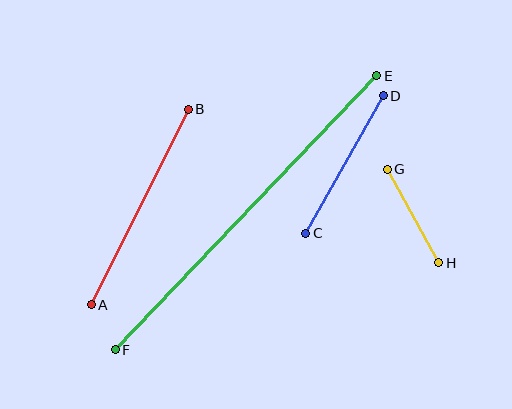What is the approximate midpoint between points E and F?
The midpoint is at approximately (246, 213) pixels.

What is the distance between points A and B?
The distance is approximately 218 pixels.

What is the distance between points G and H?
The distance is approximately 107 pixels.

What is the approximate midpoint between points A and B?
The midpoint is at approximately (140, 207) pixels.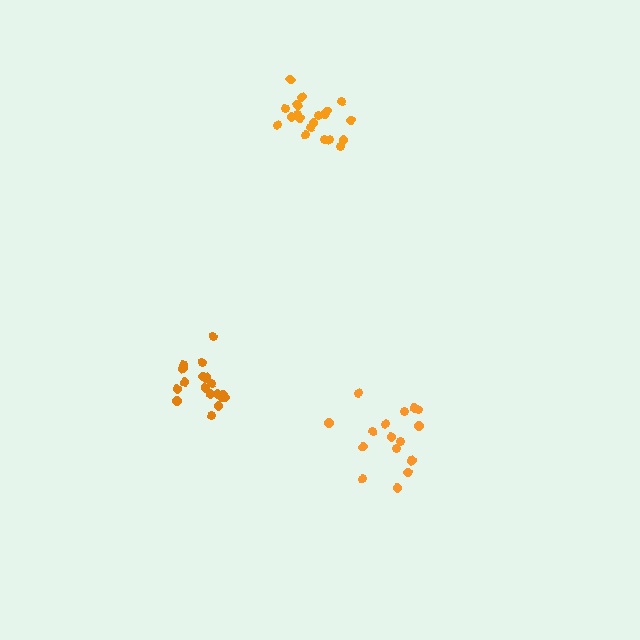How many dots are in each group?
Group 1: 20 dots, Group 2: 16 dots, Group 3: 18 dots (54 total).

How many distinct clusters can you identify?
There are 3 distinct clusters.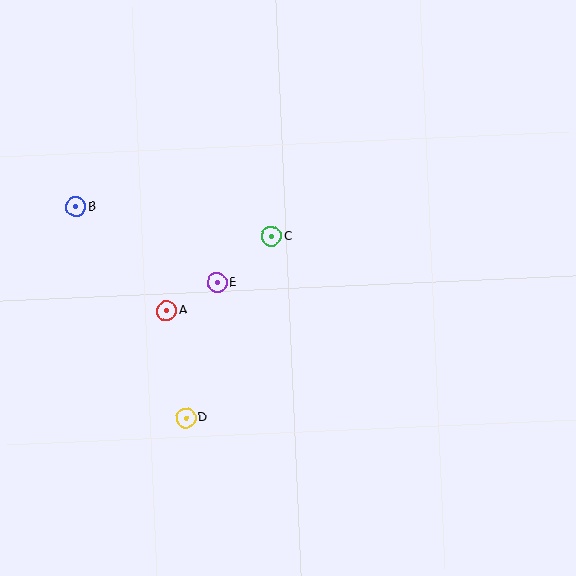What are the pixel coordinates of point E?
Point E is at (217, 283).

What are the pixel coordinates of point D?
Point D is at (186, 418).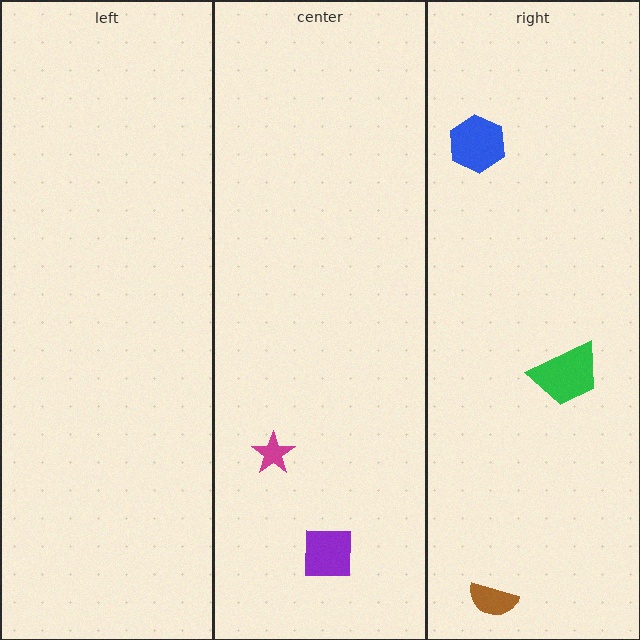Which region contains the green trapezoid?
The right region.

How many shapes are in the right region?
3.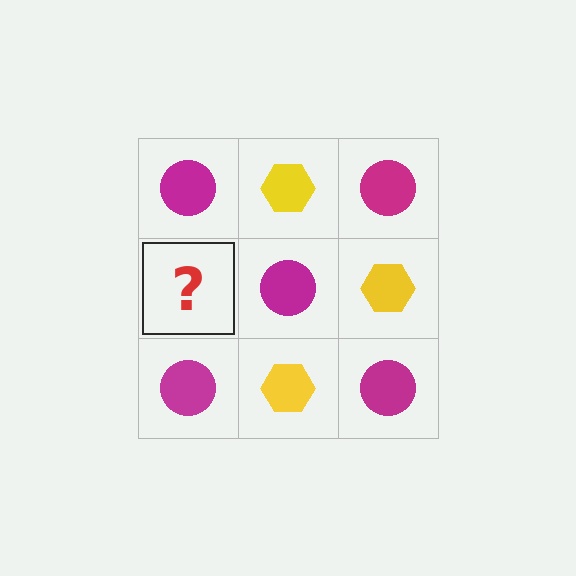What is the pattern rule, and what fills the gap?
The rule is that it alternates magenta circle and yellow hexagon in a checkerboard pattern. The gap should be filled with a yellow hexagon.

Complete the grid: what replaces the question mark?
The question mark should be replaced with a yellow hexagon.